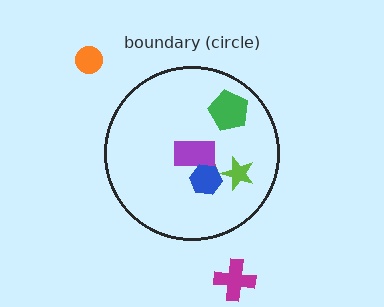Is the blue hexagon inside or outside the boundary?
Inside.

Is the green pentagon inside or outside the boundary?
Inside.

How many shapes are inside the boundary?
5 inside, 2 outside.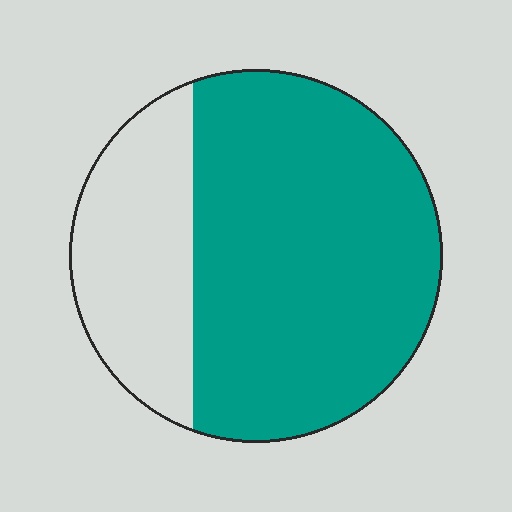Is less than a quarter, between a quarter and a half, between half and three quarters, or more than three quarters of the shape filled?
Between half and three quarters.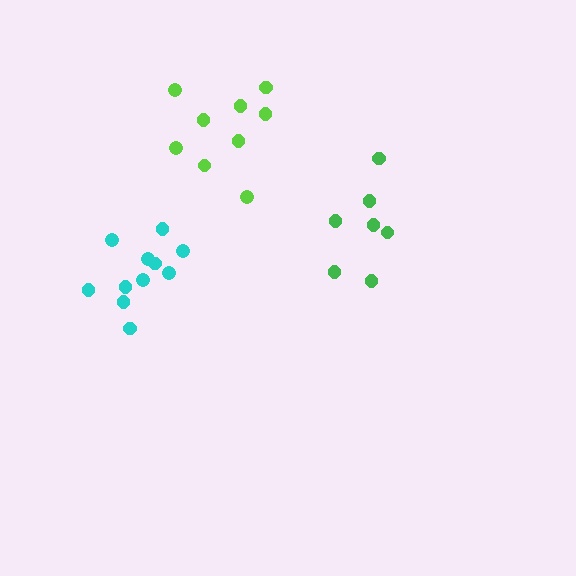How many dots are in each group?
Group 1: 11 dots, Group 2: 9 dots, Group 3: 7 dots (27 total).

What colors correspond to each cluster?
The clusters are colored: cyan, lime, green.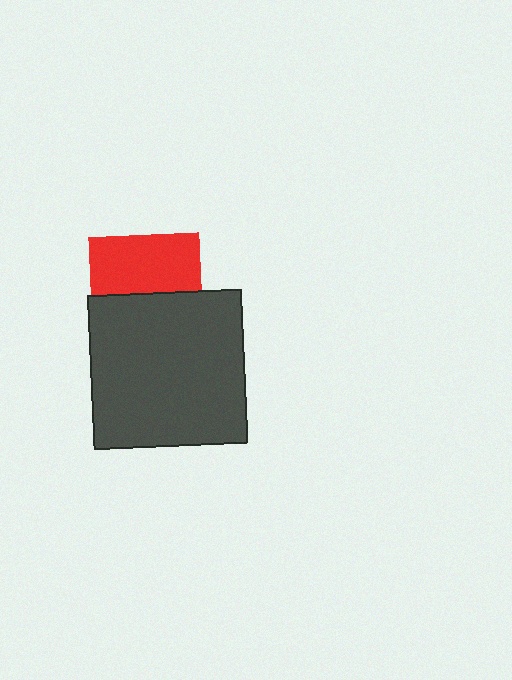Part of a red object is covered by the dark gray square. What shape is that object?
It is a square.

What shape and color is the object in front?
The object in front is a dark gray square.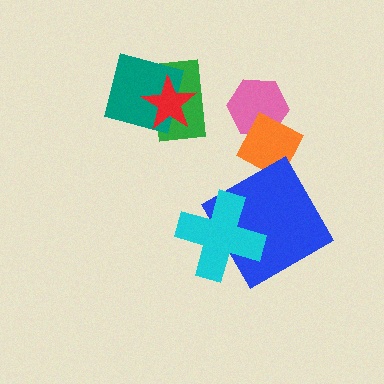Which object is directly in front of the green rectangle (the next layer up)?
The teal square is directly in front of the green rectangle.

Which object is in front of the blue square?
The cyan cross is in front of the blue square.